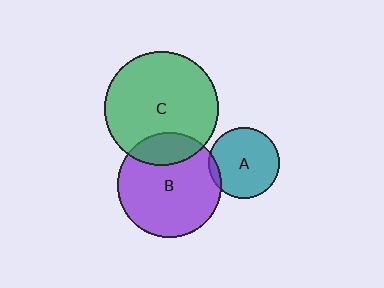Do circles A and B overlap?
Yes.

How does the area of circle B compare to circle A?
Approximately 2.2 times.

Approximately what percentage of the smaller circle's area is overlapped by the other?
Approximately 5%.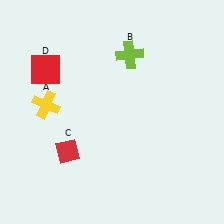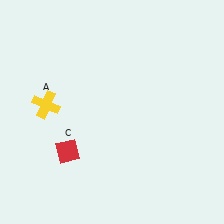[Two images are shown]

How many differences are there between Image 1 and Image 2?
There are 2 differences between the two images.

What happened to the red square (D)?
The red square (D) was removed in Image 2. It was in the top-left area of Image 1.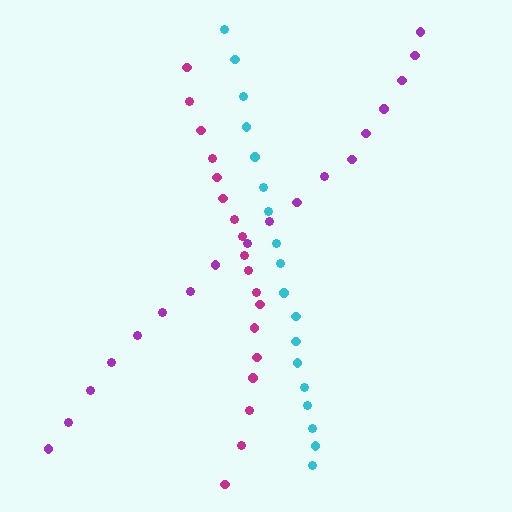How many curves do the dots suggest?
There are 3 distinct paths.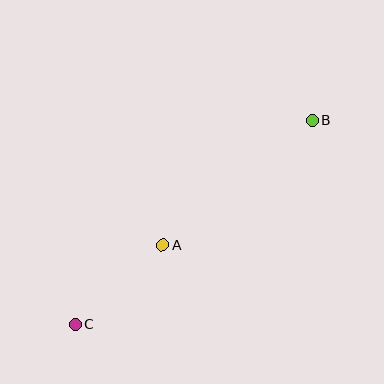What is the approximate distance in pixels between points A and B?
The distance between A and B is approximately 195 pixels.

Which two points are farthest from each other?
Points B and C are farthest from each other.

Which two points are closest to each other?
Points A and C are closest to each other.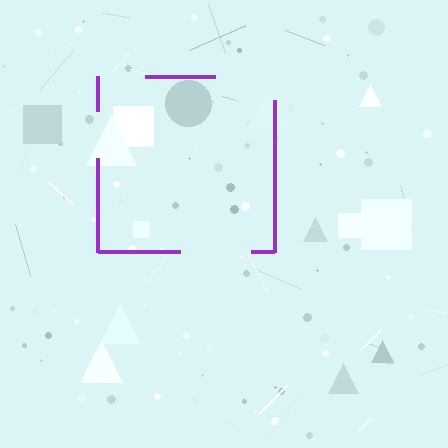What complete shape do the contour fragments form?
The contour fragments form a square.